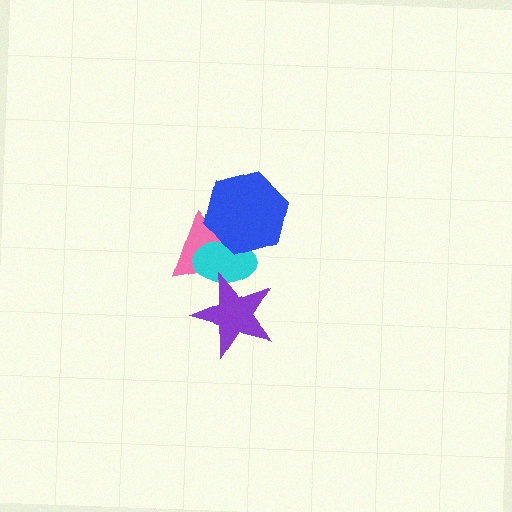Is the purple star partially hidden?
No, no other shape covers it.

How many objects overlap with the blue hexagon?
2 objects overlap with the blue hexagon.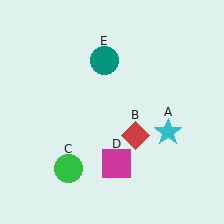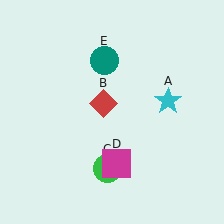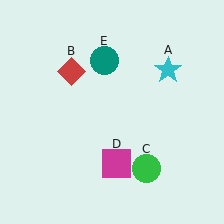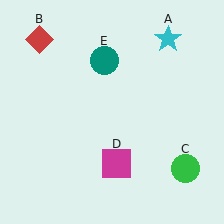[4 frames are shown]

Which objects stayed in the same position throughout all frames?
Magenta square (object D) and teal circle (object E) remained stationary.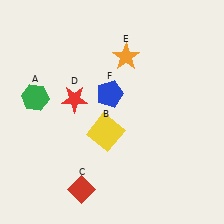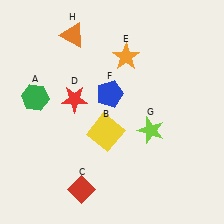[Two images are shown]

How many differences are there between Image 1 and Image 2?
There are 2 differences between the two images.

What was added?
A lime star (G), an orange triangle (H) were added in Image 2.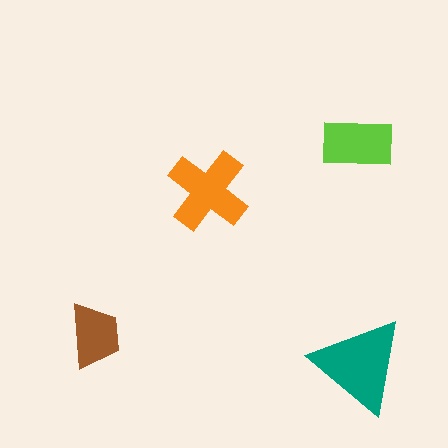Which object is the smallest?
The brown trapezoid.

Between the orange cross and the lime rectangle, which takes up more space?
The orange cross.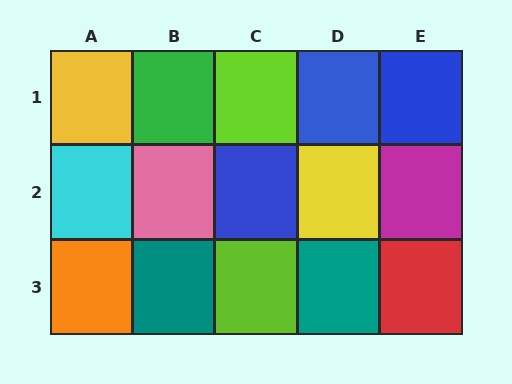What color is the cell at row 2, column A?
Cyan.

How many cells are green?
1 cell is green.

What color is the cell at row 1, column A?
Yellow.